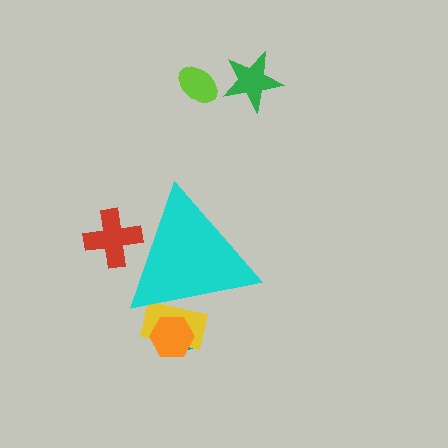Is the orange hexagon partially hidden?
Yes, the orange hexagon is partially hidden behind the cyan triangle.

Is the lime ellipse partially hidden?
No, the lime ellipse is fully visible.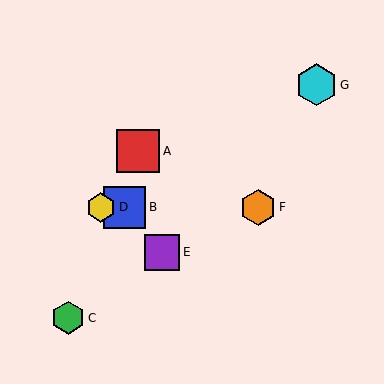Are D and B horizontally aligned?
Yes, both are at y≈208.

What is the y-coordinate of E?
Object E is at y≈252.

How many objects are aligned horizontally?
3 objects (B, D, F) are aligned horizontally.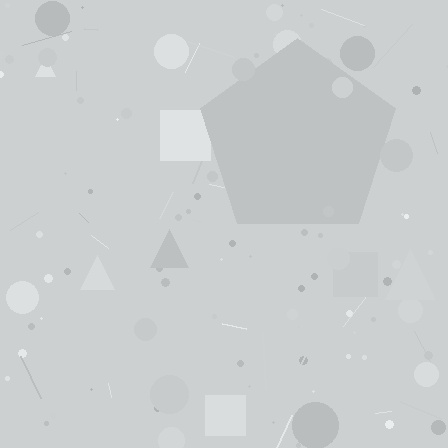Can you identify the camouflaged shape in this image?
The camouflaged shape is a pentagon.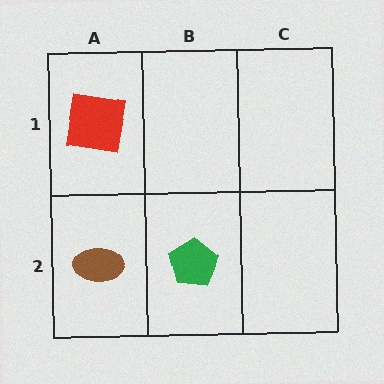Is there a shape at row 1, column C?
No, that cell is empty.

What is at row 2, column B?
A green pentagon.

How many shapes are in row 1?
1 shape.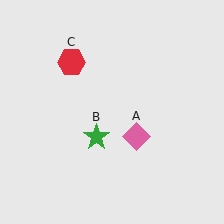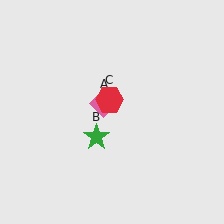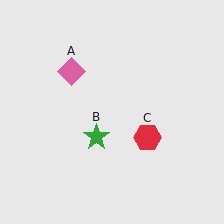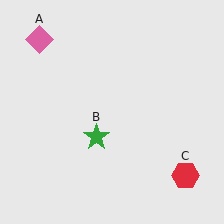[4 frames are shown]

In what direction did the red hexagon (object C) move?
The red hexagon (object C) moved down and to the right.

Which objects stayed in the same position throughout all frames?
Green star (object B) remained stationary.